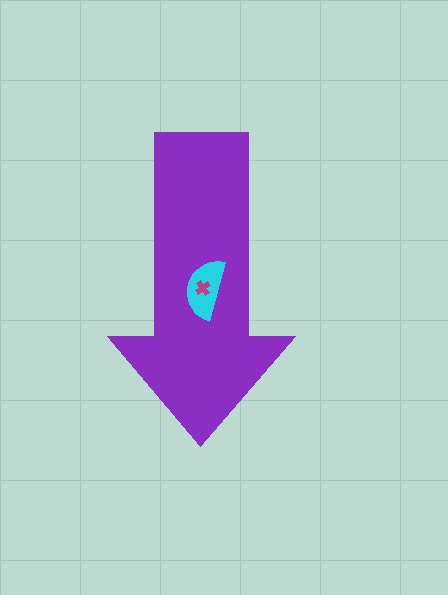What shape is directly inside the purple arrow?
The cyan semicircle.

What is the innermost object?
The magenta cross.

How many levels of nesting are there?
3.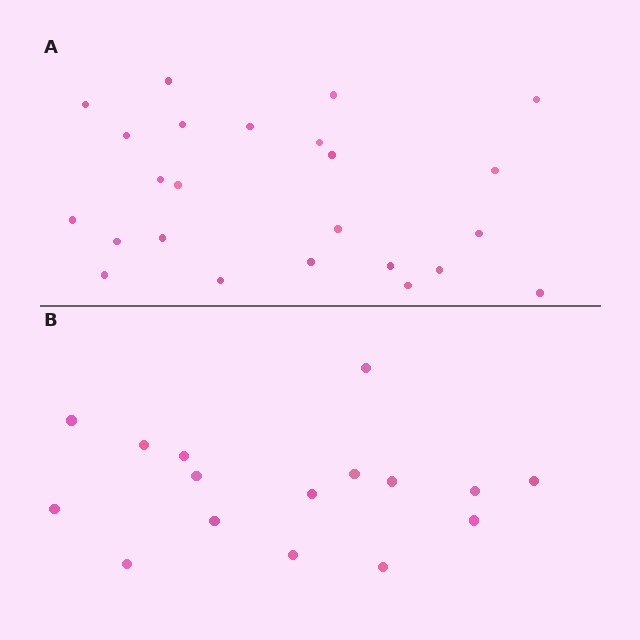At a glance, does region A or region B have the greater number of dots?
Region A (the top region) has more dots.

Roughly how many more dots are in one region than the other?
Region A has roughly 8 or so more dots than region B.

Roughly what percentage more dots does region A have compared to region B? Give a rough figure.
About 50% more.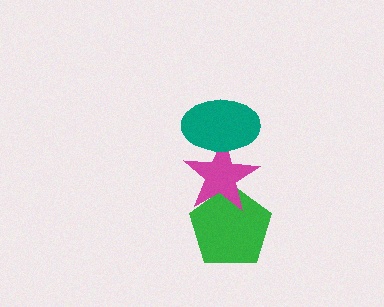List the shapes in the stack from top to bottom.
From top to bottom: the teal ellipse, the magenta star, the green pentagon.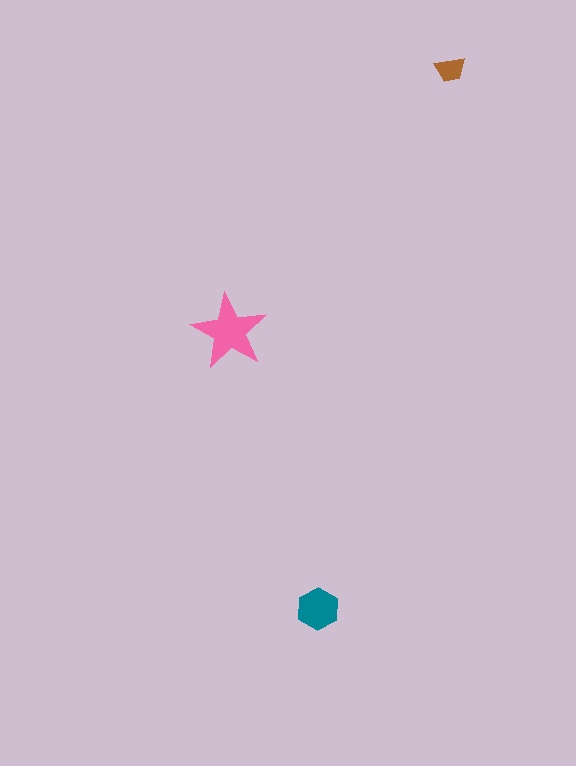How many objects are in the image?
There are 3 objects in the image.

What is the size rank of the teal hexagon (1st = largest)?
2nd.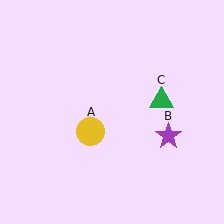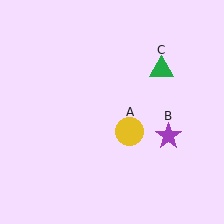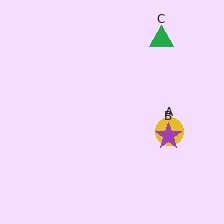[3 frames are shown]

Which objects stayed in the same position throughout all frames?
Purple star (object B) remained stationary.